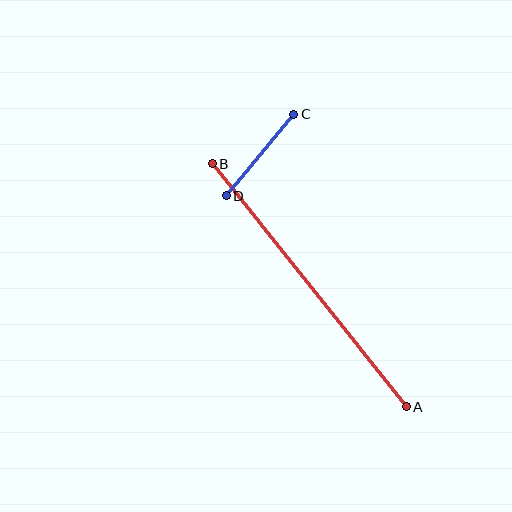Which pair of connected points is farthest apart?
Points A and B are farthest apart.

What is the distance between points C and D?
The distance is approximately 106 pixels.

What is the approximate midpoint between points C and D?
The midpoint is at approximately (260, 155) pixels.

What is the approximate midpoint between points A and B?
The midpoint is at approximately (309, 285) pixels.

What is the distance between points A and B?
The distance is approximately 311 pixels.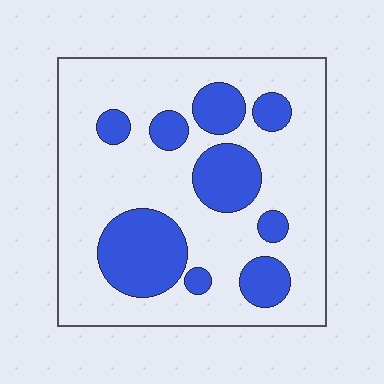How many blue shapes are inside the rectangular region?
9.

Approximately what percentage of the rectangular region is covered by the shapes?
Approximately 25%.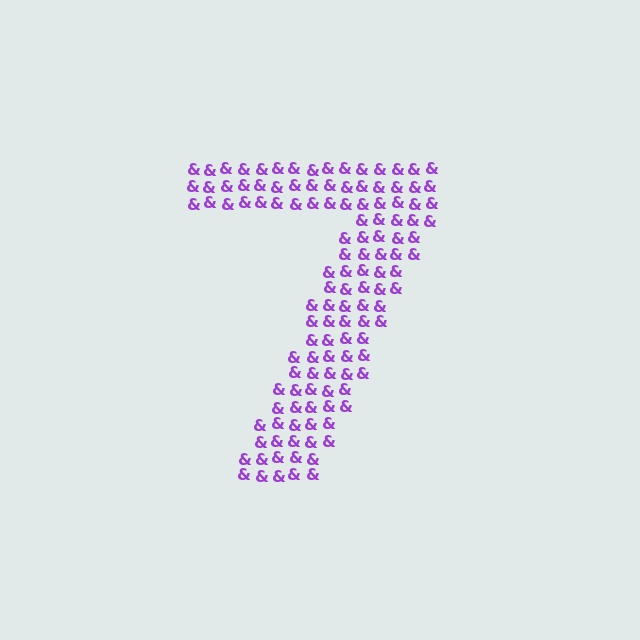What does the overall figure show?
The overall figure shows the digit 7.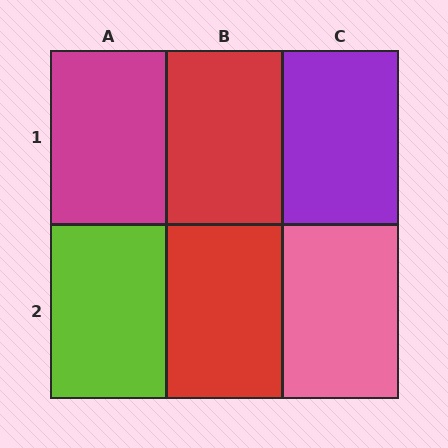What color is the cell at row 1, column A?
Magenta.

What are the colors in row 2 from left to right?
Lime, red, pink.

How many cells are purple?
1 cell is purple.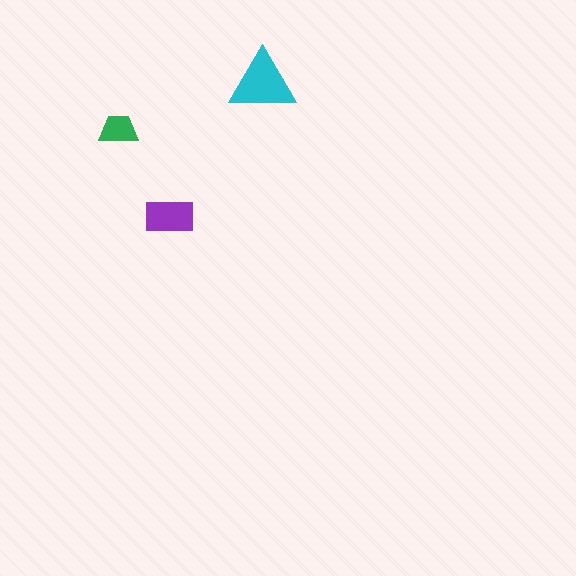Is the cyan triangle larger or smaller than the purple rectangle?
Larger.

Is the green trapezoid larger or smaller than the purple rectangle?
Smaller.